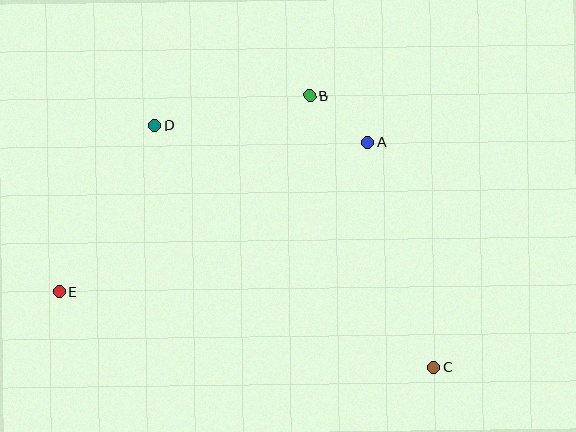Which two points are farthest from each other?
Points C and E are farthest from each other.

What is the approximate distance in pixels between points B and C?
The distance between B and C is approximately 299 pixels.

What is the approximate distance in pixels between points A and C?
The distance between A and C is approximately 234 pixels.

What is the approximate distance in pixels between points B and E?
The distance between B and E is approximately 318 pixels.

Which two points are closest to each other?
Points A and B are closest to each other.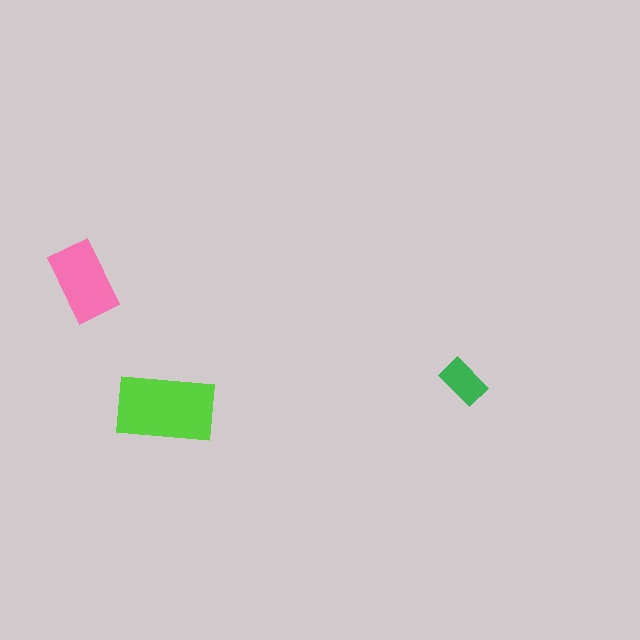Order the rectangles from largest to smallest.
the lime one, the pink one, the green one.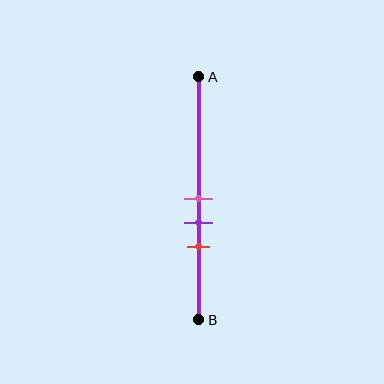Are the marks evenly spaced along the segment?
Yes, the marks are approximately evenly spaced.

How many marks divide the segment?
There are 3 marks dividing the segment.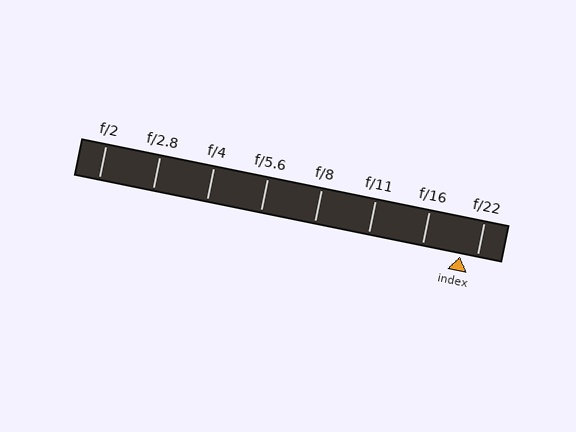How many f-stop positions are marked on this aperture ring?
There are 8 f-stop positions marked.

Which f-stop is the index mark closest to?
The index mark is closest to f/22.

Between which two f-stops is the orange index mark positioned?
The index mark is between f/16 and f/22.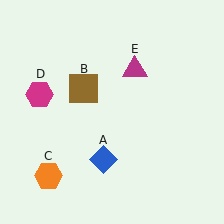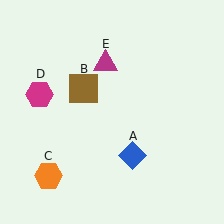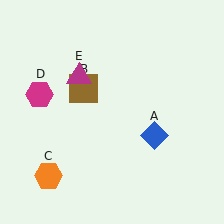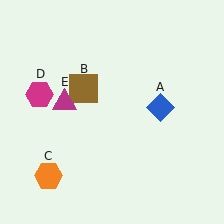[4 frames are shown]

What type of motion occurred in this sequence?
The blue diamond (object A), magenta triangle (object E) rotated counterclockwise around the center of the scene.